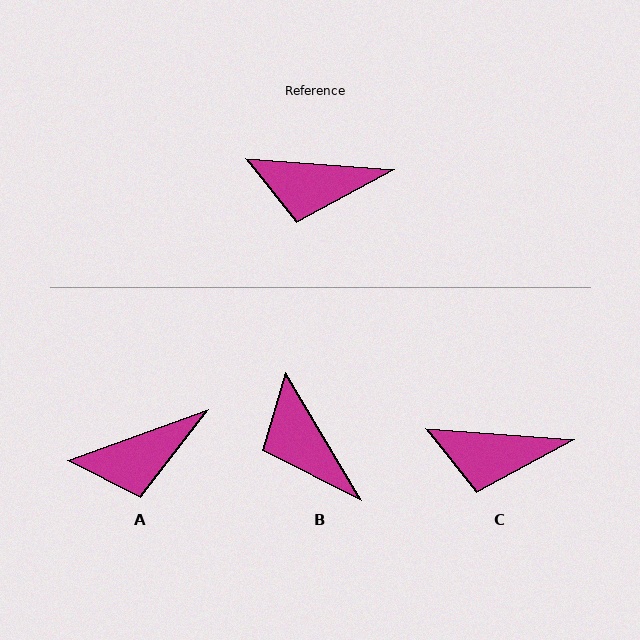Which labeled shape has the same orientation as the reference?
C.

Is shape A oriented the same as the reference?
No, it is off by about 24 degrees.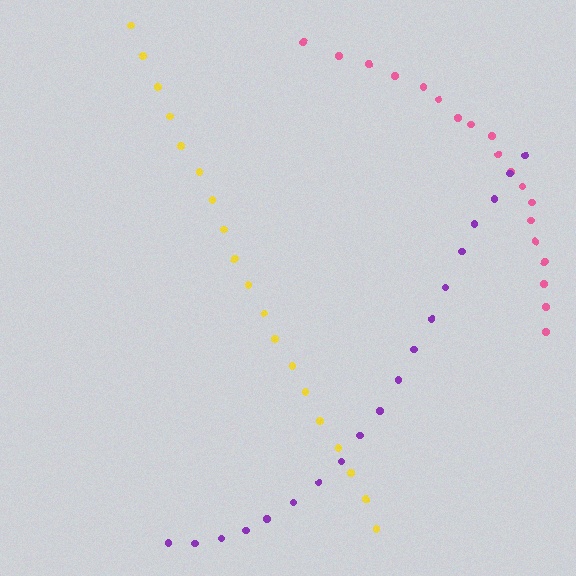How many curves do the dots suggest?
There are 3 distinct paths.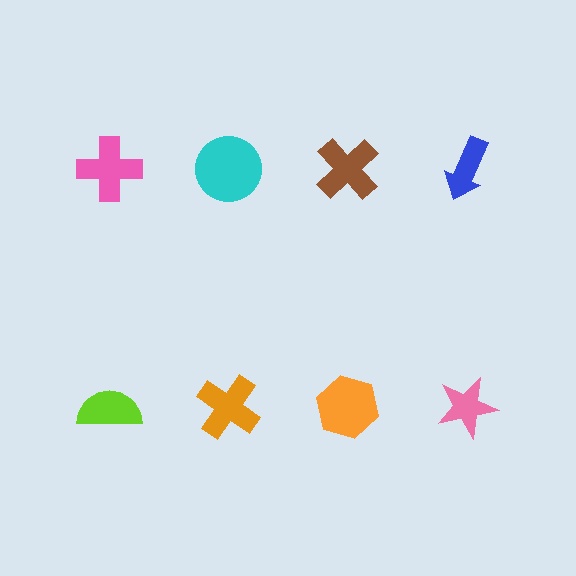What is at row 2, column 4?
A pink star.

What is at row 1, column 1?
A pink cross.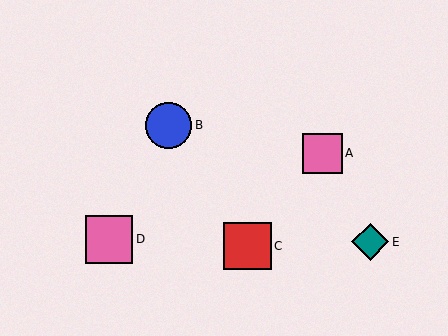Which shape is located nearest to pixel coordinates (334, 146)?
The pink square (labeled A) at (322, 153) is nearest to that location.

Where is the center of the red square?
The center of the red square is at (248, 246).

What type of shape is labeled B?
Shape B is a blue circle.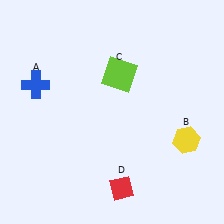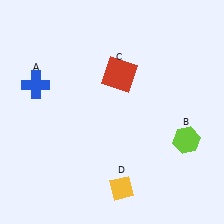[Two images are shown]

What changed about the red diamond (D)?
In Image 1, D is red. In Image 2, it changed to yellow.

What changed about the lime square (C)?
In Image 1, C is lime. In Image 2, it changed to red.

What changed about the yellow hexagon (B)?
In Image 1, B is yellow. In Image 2, it changed to lime.